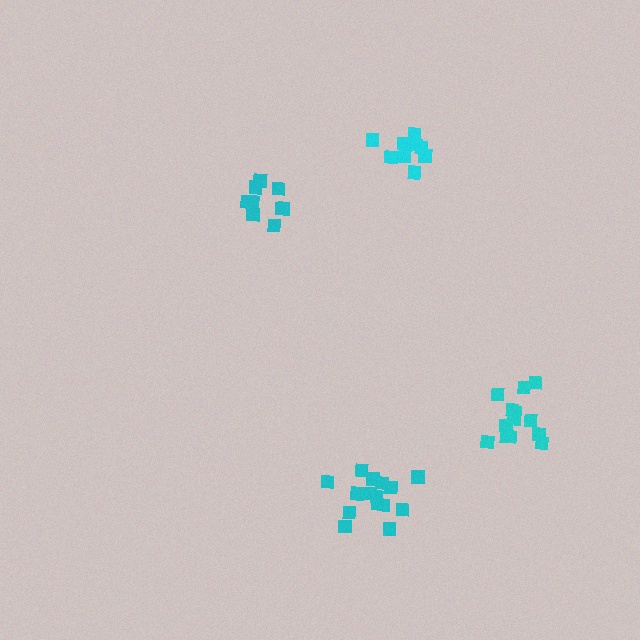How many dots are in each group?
Group 1: 15 dots, Group 2: 9 dots, Group 3: 9 dots, Group 4: 13 dots (46 total).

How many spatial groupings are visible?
There are 4 spatial groupings.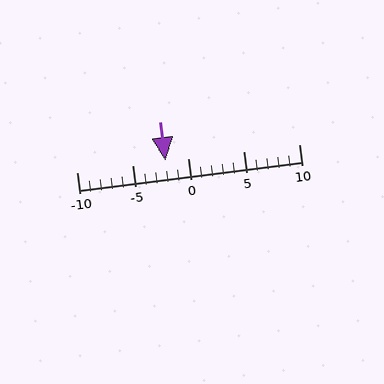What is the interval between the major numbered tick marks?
The major tick marks are spaced 5 units apart.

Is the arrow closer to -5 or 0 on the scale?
The arrow is closer to 0.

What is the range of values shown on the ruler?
The ruler shows values from -10 to 10.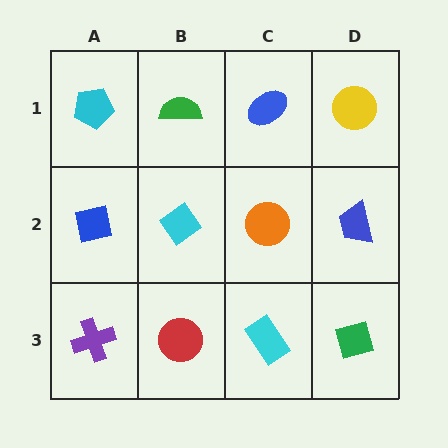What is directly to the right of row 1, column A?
A green semicircle.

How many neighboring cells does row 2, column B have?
4.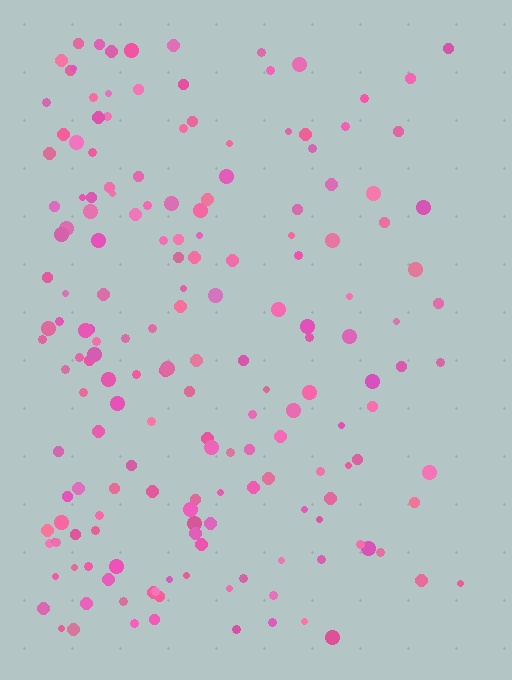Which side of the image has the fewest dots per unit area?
The right.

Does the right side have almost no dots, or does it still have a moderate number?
Still a moderate number, just noticeably fewer than the left.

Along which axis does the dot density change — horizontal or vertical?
Horizontal.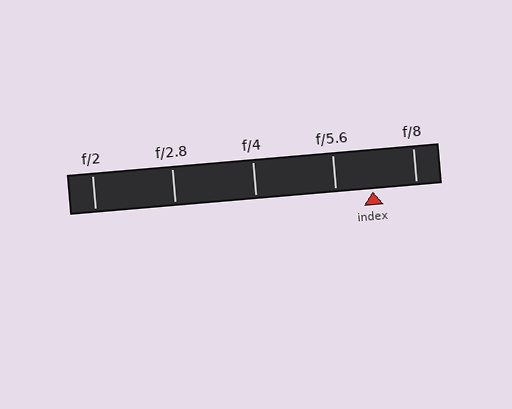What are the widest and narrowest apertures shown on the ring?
The widest aperture shown is f/2 and the narrowest is f/8.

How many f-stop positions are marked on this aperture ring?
There are 5 f-stop positions marked.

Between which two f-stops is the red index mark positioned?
The index mark is between f/5.6 and f/8.